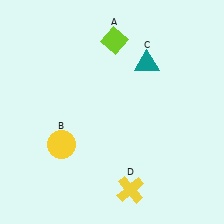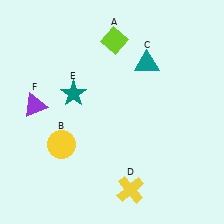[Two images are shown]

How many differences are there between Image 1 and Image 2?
There are 2 differences between the two images.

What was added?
A teal star (E), a purple triangle (F) were added in Image 2.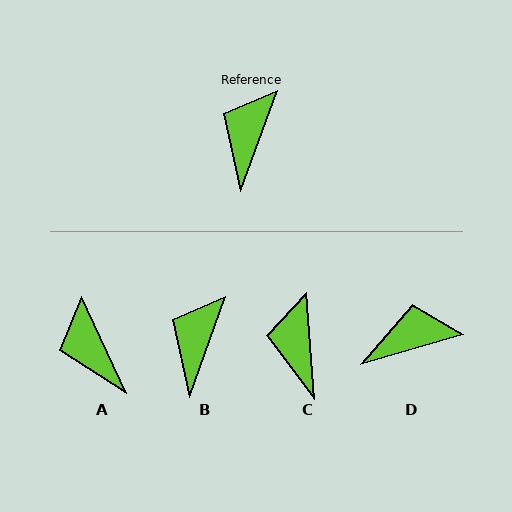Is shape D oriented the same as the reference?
No, it is off by about 54 degrees.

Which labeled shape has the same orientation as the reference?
B.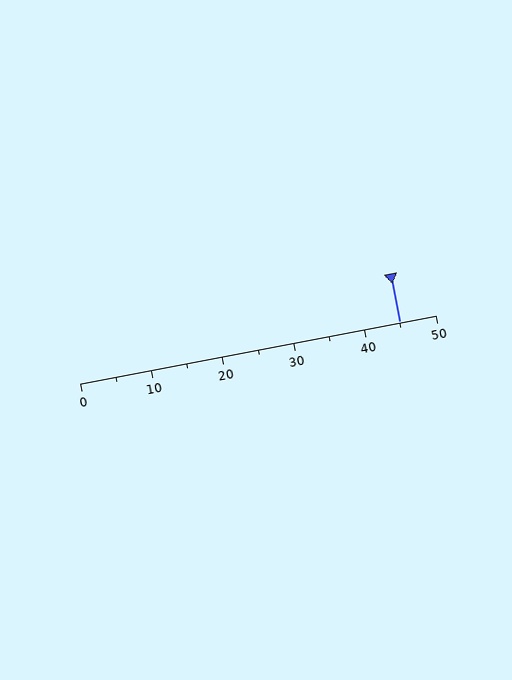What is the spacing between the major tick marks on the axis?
The major ticks are spaced 10 apart.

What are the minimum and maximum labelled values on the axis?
The axis runs from 0 to 50.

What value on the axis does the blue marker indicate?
The marker indicates approximately 45.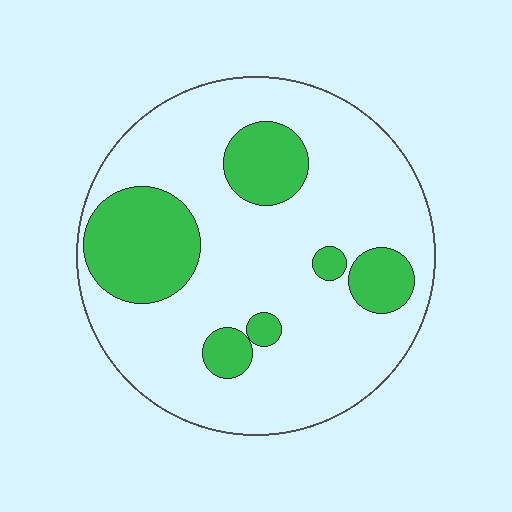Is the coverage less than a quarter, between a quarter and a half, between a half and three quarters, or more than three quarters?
Less than a quarter.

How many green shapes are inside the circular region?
6.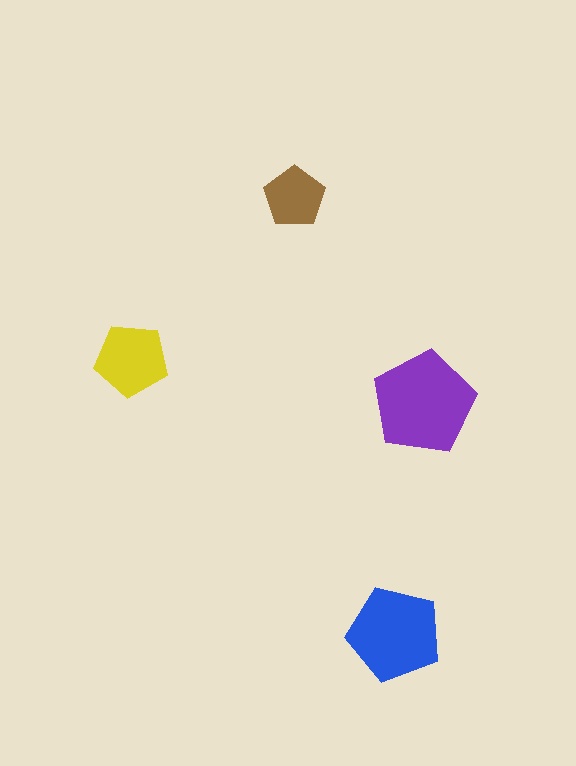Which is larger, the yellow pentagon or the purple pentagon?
The purple one.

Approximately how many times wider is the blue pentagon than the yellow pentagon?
About 1.5 times wider.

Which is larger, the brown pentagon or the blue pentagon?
The blue one.